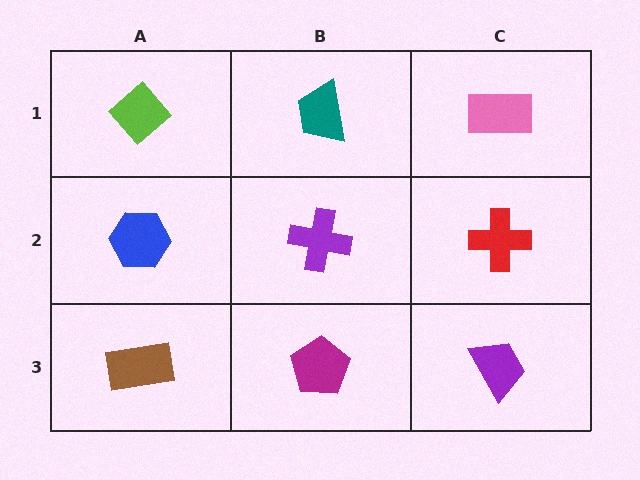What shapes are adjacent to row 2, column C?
A pink rectangle (row 1, column C), a purple trapezoid (row 3, column C), a purple cross (row 2, column B).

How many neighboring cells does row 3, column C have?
2.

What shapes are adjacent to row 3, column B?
A purple cross (row 2, column B), a brown rectangle (row 3, column A), a purple trapezoid (row 3, column C).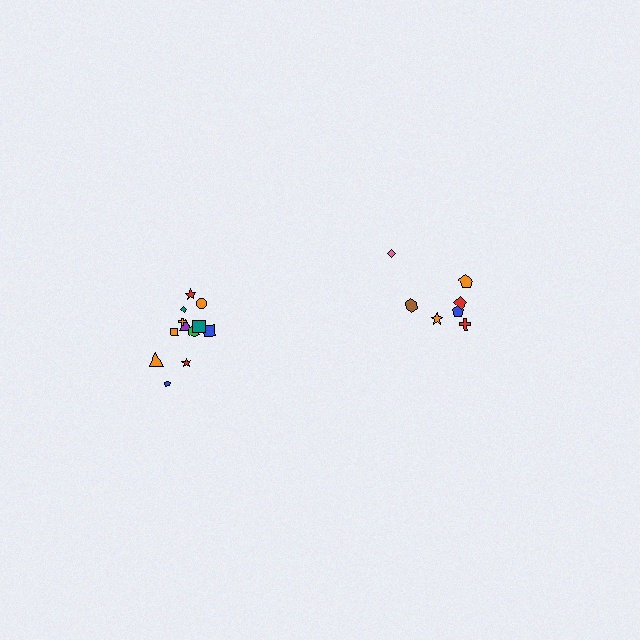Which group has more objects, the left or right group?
The left group.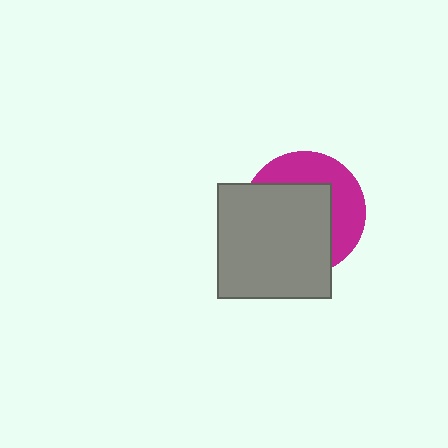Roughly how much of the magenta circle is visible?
A small part of it is visible (roughly 40%).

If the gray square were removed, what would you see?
You would see the complete magenta circle.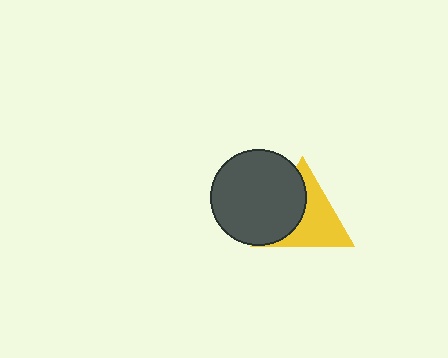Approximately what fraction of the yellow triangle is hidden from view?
Roughly 42% of the yellow triangle is hidden behind the dark gray circle.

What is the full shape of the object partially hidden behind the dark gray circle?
The partially hidden object is a yellow triangle.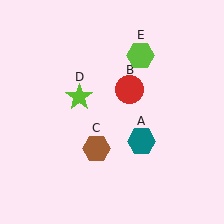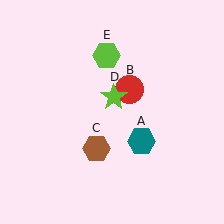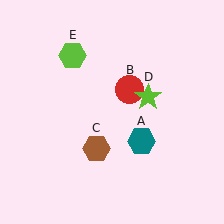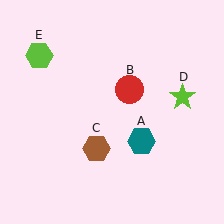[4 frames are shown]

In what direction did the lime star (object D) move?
The lime star (object D) moved right.